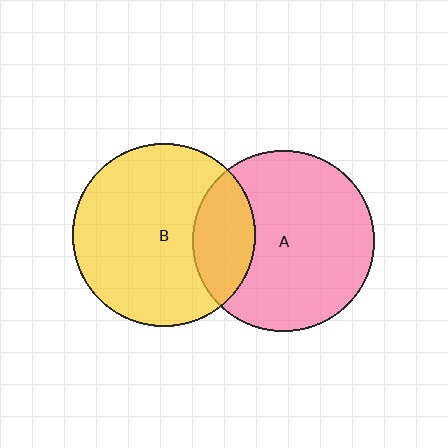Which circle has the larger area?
Circle B (yellow).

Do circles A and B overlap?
Yes.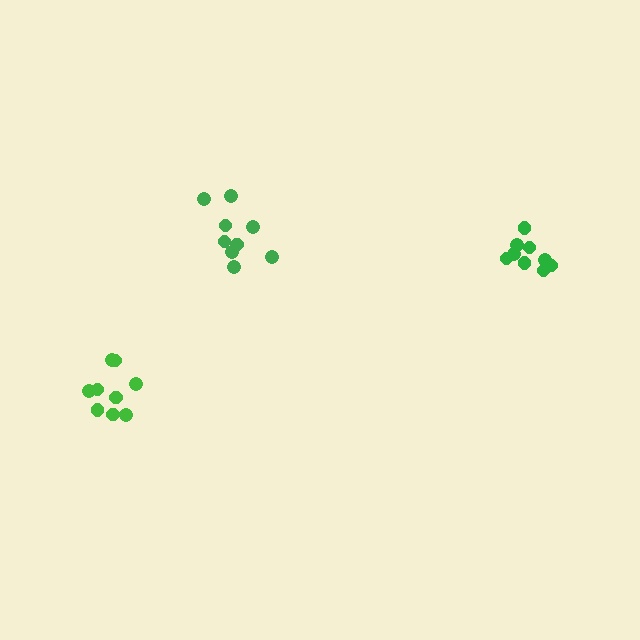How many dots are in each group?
Group 1: 9 dots, Group 2: 9 dots, Group 3: 9 dots (27 total).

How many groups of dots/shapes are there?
There are 3 groups.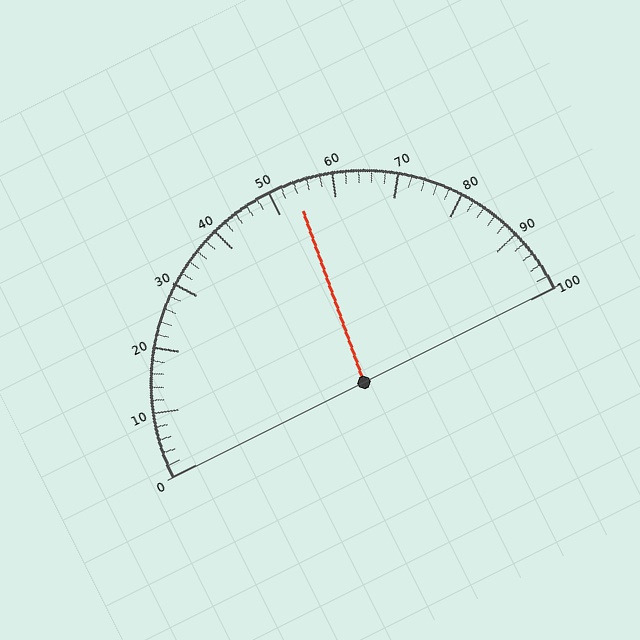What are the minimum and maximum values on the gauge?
The gauge ranges from 0 to 100.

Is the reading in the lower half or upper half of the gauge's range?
The reading is in the upper half of the range (0 to 100).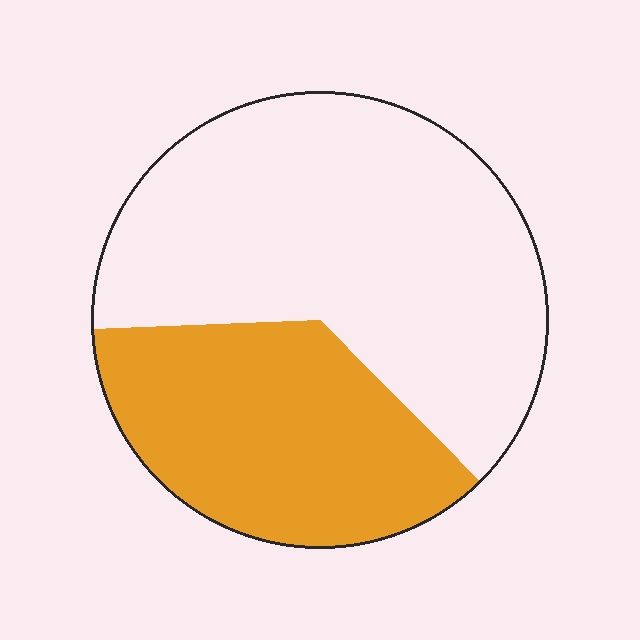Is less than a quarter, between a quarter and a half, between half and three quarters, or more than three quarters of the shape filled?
Between a quarter and a half.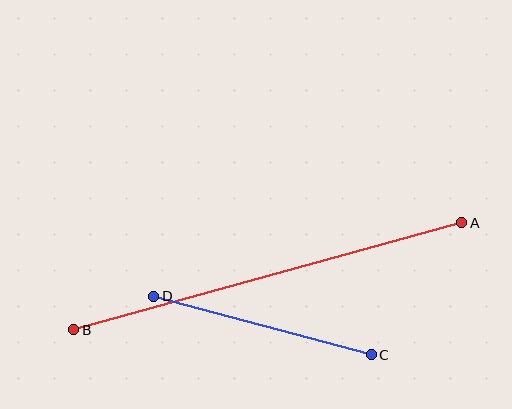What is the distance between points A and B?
The distance is approximately 403 pixels.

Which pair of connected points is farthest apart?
Points A and B are farthest apart.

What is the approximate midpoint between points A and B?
The midpoint is at approximately (268, 276) pixels.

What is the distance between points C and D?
The distance is approximately 226 pixels.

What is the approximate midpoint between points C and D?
The midpoint is at approximately (263, 326) pixels.